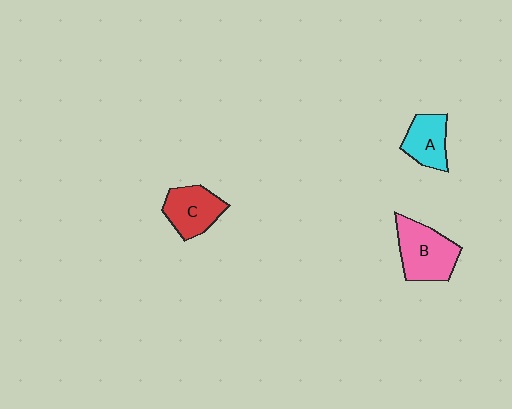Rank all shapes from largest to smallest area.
From largest to smallest: B (pink), C (red), A (cyan).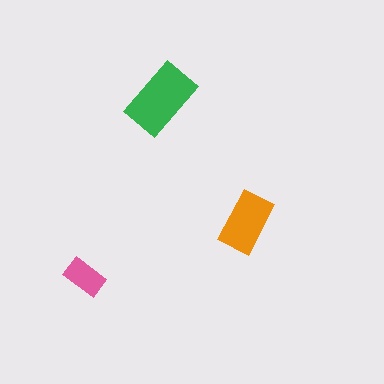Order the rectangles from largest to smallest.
the green one, the orange one, the pink one.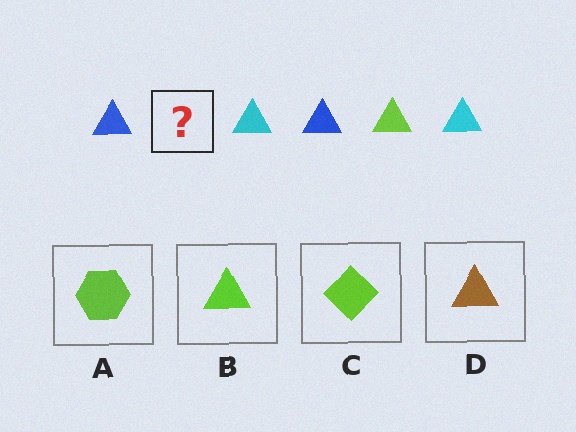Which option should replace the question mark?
Option B.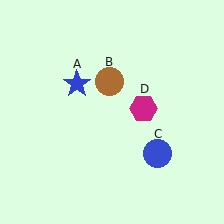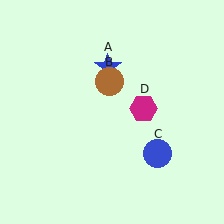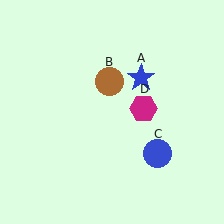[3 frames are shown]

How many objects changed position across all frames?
1 object changed position: blue star (object A).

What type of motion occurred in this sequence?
The blue star (object A) rotated clockwise around the center of the scene.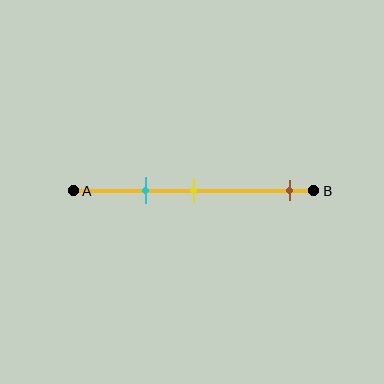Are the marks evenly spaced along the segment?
No, the marks are not evenly spaced.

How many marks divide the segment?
There are 3 marks dividing the segment.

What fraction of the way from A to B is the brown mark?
The brown mark is approximately 90% (0.9) of the way from A to B.